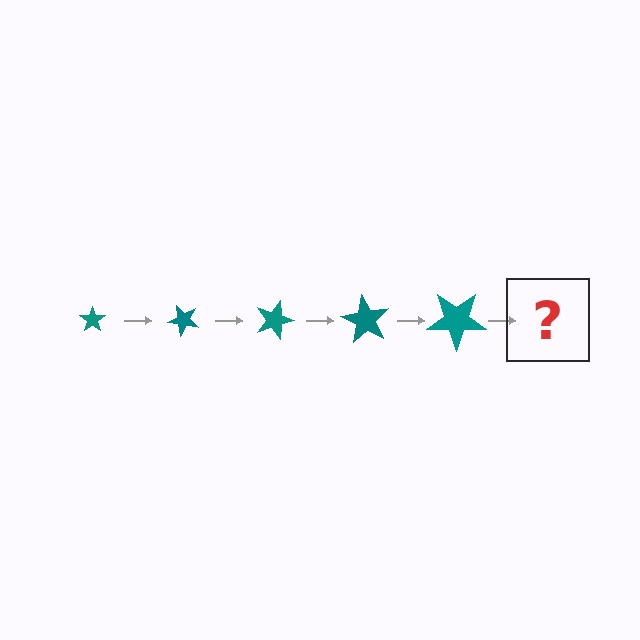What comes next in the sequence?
The next element should be a star, larger than the previous one and rotated 225 degrees from the start.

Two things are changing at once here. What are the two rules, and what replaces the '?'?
The two rules are that the star grows larger each step and it rotates 45 degrees each step. The '?' should be a star, larger than the previous one and rotated 225 degrees from the start.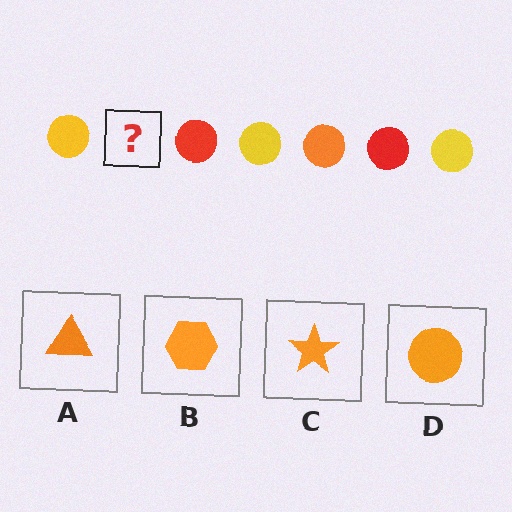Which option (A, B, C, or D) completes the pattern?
D.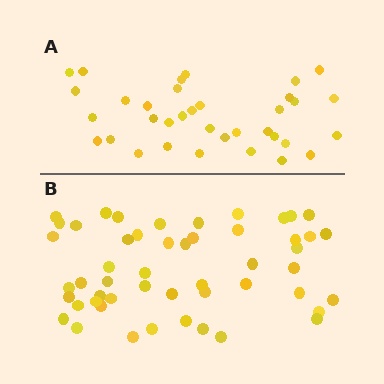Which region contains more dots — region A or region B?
Region B (the bottom region) has more dots.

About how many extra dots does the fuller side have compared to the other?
Region B has approximately 15 more dots than region A.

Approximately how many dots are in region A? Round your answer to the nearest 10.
About 40 dots. (The exact count is 35, which rounds to 40.)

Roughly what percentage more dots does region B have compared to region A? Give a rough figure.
About 45% more.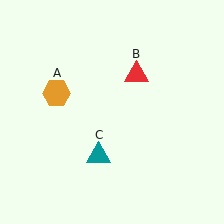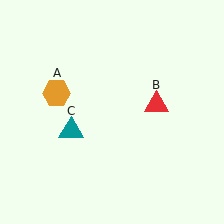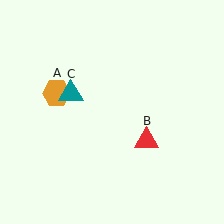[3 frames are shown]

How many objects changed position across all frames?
2 objects changed position: red triangle (object B), teal triangle (object C).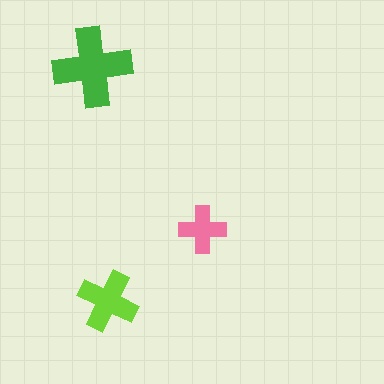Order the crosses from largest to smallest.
the green one, the lime one, the pink one.